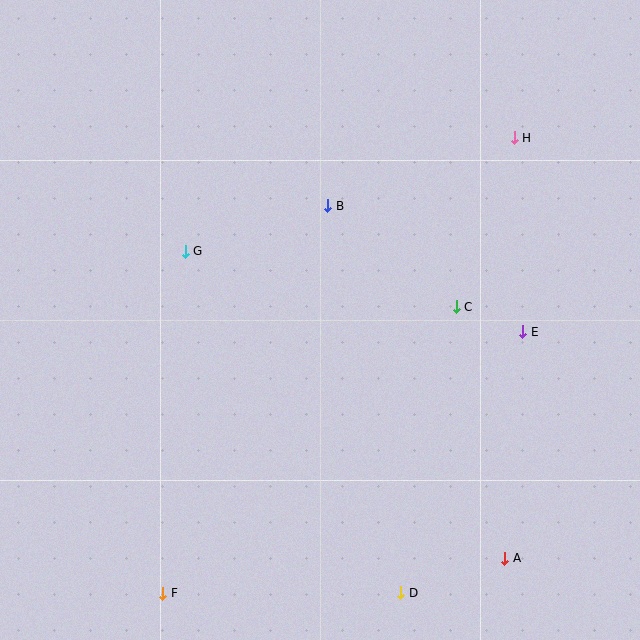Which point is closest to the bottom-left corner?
Point F is closest to the bottom-left corner.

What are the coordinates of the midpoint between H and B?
The midpoint between H and B is at (421, 172).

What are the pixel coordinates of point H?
Point H is at (514, 138).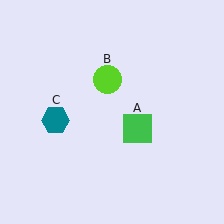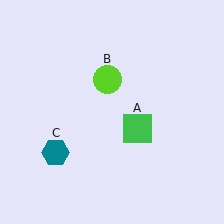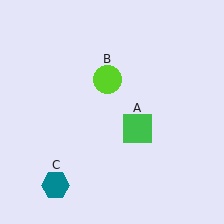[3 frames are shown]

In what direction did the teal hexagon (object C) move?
The teal hexagon (object C) moved down.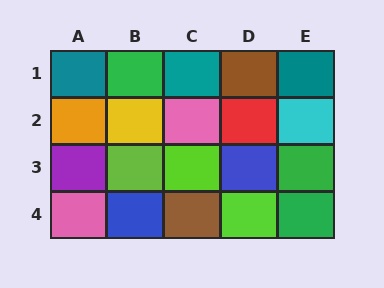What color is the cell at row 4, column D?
Lime.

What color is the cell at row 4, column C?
Brown.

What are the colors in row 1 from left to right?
Teal, green, teal, brown, teal.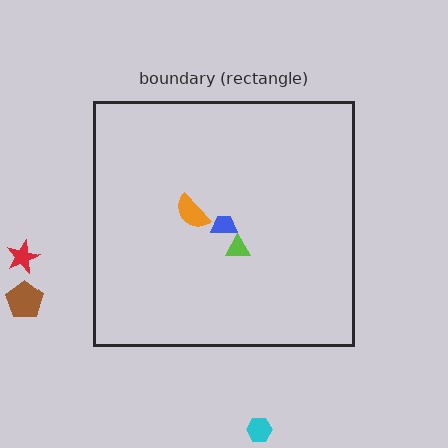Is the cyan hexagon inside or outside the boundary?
Outside.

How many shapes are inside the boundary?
3 inside, 3 outside.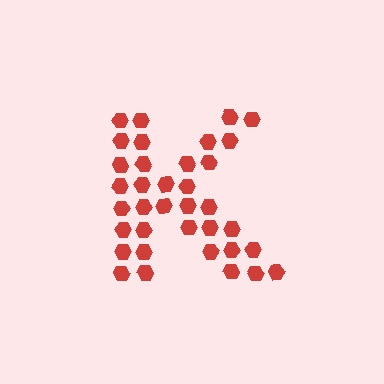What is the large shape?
The large shape is the letter K.